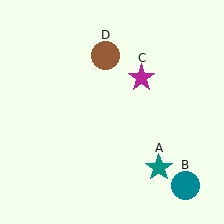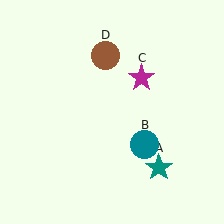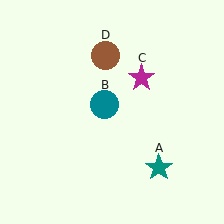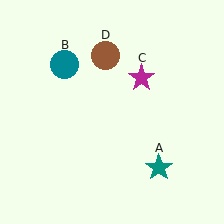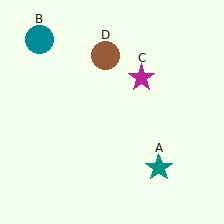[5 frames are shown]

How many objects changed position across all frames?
1 object changed position: teal circle (object B).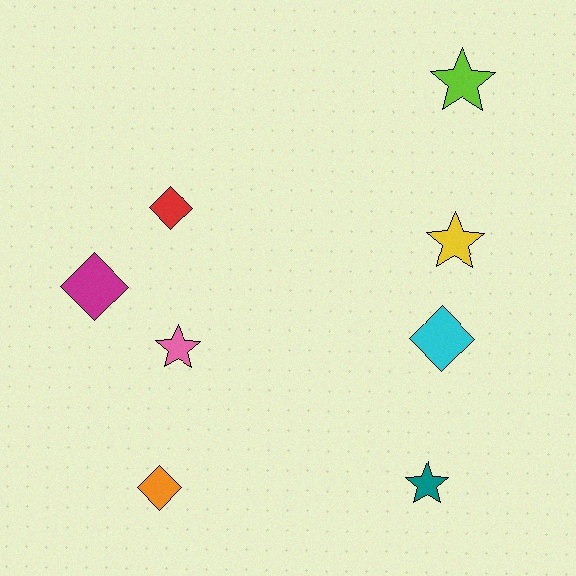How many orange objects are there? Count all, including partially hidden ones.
There is 1 orange object.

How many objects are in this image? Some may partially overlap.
There are 8 objects.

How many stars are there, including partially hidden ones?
There are 4 stars.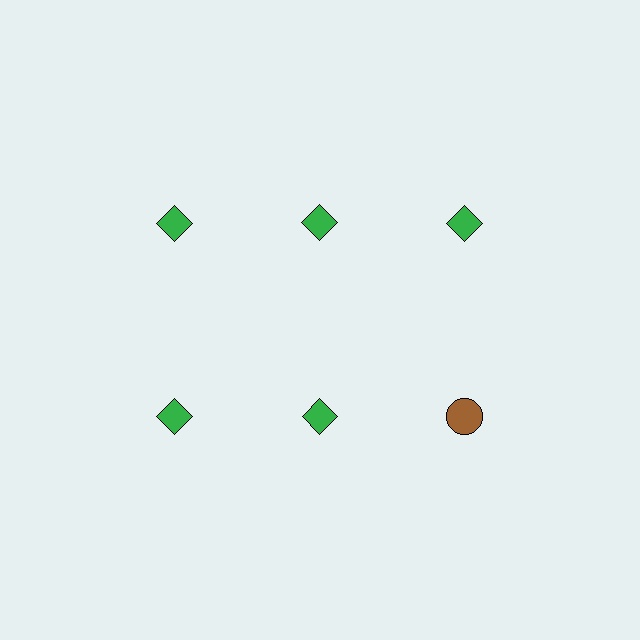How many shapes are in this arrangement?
There are 6 shapes arranged in a grid pattern.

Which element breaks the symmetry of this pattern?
The brown circle in the second row, center column breaks the symmetry. All other shapes are green diamonds.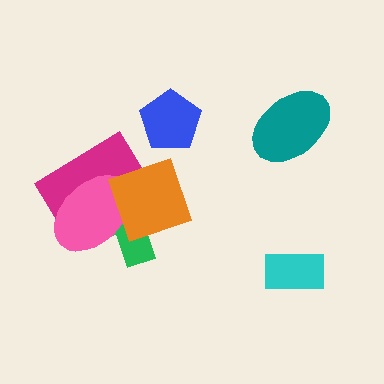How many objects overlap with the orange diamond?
3 objects overlap with the orange diamond.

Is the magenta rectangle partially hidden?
Yes, it is partially covered by another shape.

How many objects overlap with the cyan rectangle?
0 objects overlap with the cyan rectangle.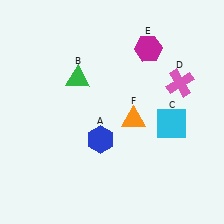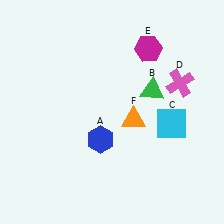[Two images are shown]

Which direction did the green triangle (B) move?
The green triangle (B) moved right.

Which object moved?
The green triangle (B) moved right.